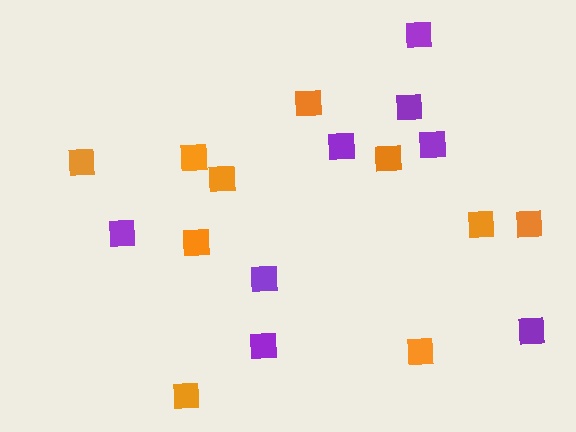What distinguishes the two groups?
There are 2 groups: one group of purple squares (8) and one group of orange squares (10).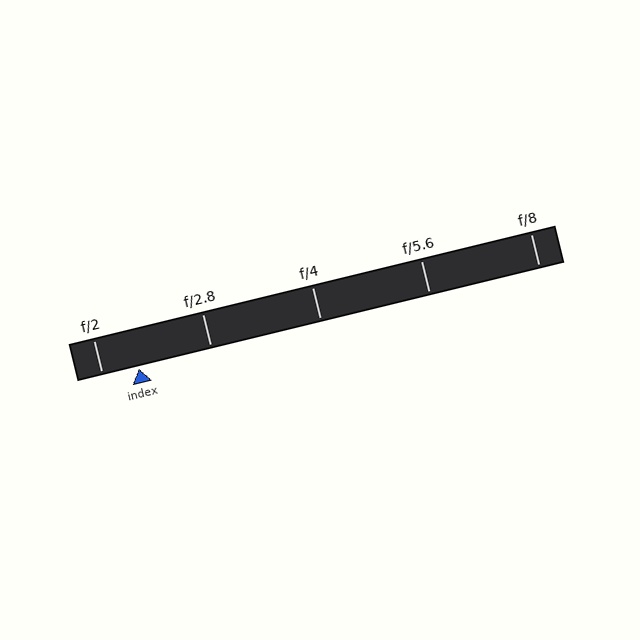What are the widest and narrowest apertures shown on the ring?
The widest aperture shown is f/2 and the narrowest is f/8.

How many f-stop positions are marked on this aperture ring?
There are 5 f-stop positions marked.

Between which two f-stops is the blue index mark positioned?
The index mark is between f/2 and f/2.8.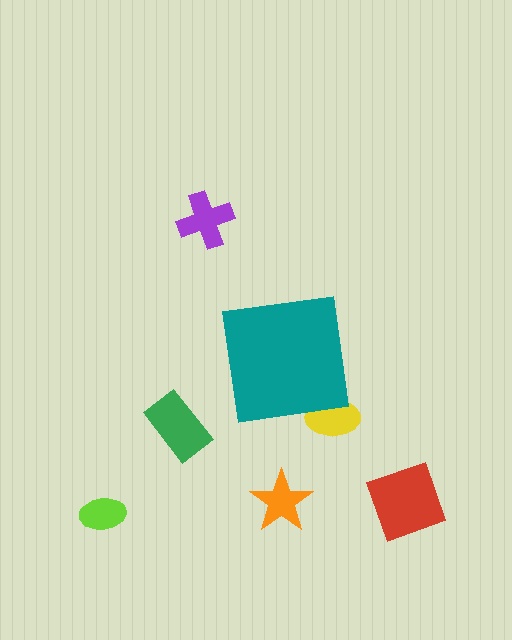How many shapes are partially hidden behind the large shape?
1 shape is partially hidden.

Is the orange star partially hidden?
No, the orange star is fully visible.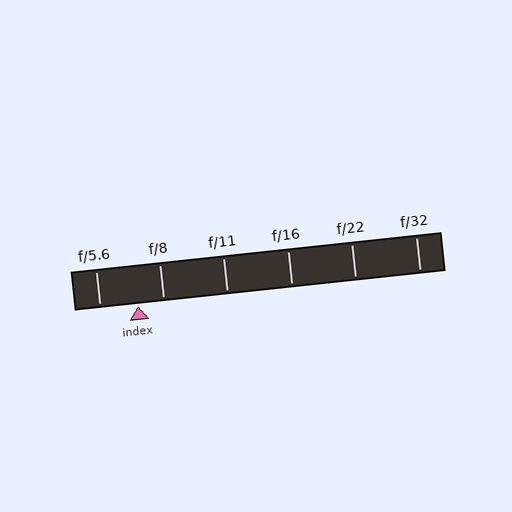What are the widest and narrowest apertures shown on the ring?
The widest aperture shown is f/5.6 and the narrowest is f/32.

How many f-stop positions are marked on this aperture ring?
There are 6 f-stop positions marked.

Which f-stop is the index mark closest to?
The index mark is closest to f/8.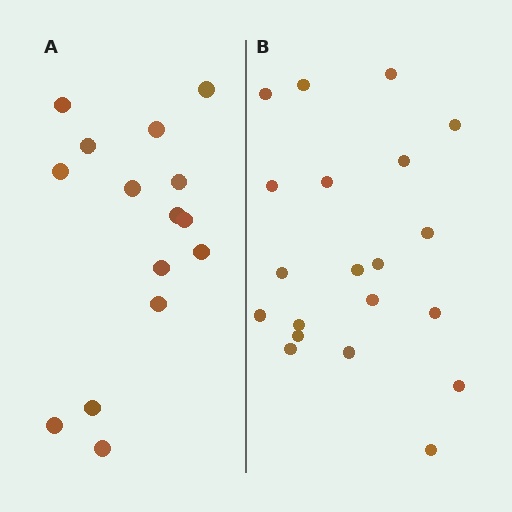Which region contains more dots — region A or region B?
Region B (the right region) has more dots.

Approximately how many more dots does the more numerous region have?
Region B has about 5 more dots than region A.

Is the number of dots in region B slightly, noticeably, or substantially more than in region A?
Region B has noticeably more, but not dramatically so. The ratio is roughly 1.3 to 1.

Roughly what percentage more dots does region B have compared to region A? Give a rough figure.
About 35% more.